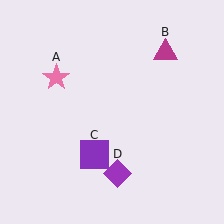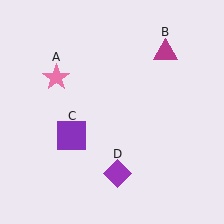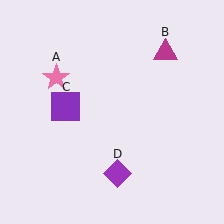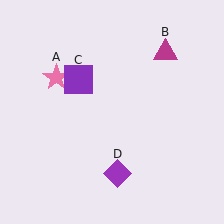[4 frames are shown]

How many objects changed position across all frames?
1 object changed position: purple square (object C).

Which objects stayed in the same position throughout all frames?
Pink star (object A) and magenta triangle (object B) and purple diamond (object D) remained stationary.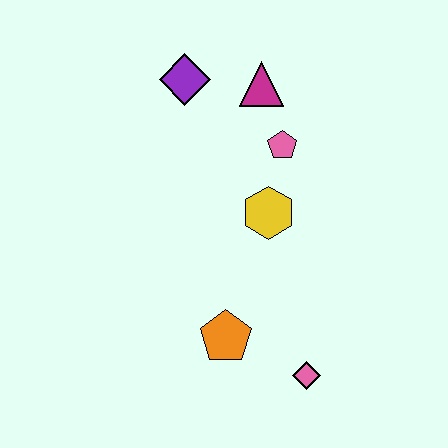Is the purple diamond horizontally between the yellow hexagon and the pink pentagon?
No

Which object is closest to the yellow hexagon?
The pink pentagon is closest to the yellow hexagon.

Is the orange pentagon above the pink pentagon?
No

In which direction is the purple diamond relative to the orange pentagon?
The purple diamond is above the orange pentagon.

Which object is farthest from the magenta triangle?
The pink diamond is farthest from the magenta triangle.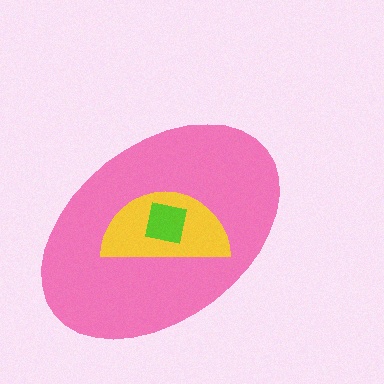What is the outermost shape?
The pink ellipse.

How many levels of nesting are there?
3.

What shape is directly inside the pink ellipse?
The yellow semicircle.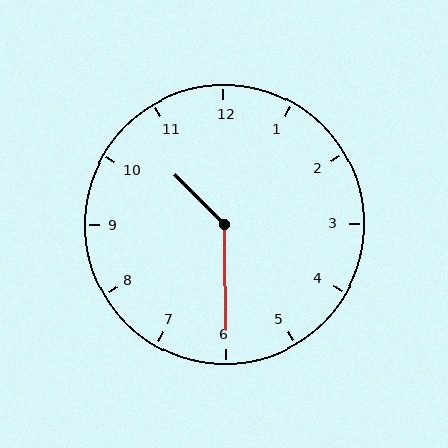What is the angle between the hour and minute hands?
Approximately 135 degrees.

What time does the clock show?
10:30.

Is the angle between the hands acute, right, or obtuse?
It is obtuse.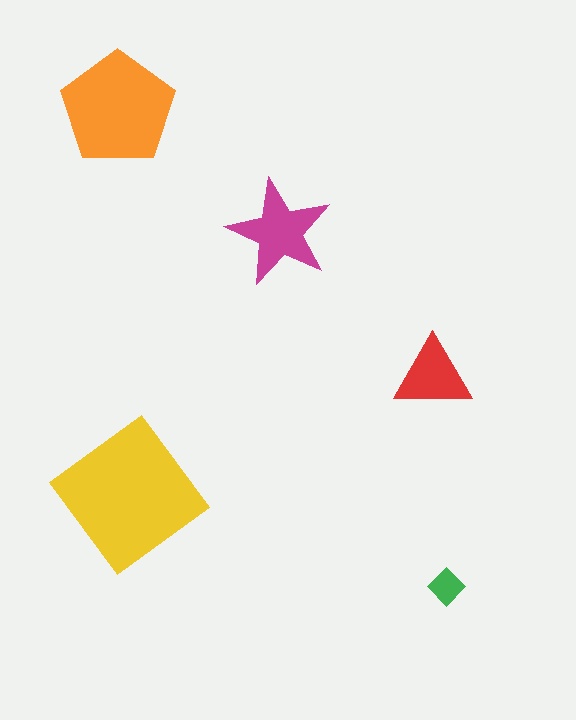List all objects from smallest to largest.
The green diamond, the red triangle, the magenta star, the orange pentagon, the yellow diamond.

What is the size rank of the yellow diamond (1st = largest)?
1st.